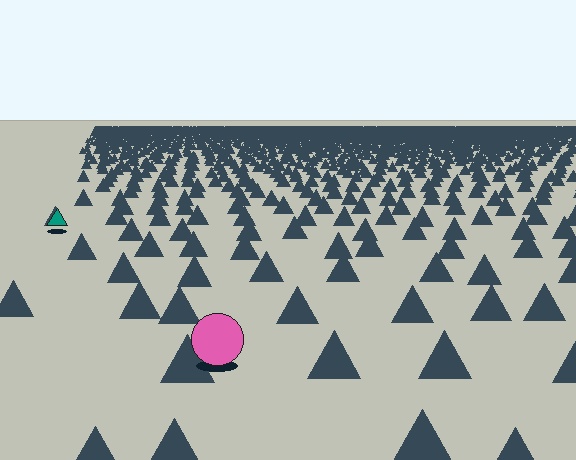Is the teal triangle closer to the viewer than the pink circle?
No. The pink circle is closer — you can tell from the texture gradient: the ground texture is coarser near it.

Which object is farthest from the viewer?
The teal triangle is farthest from the viewer. It appears smaller and the ground texture around it is denser.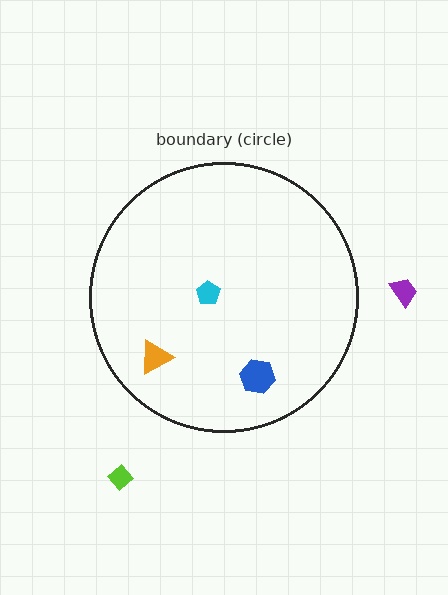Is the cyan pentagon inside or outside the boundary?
Inside.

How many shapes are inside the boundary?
3 inside, 2 outside.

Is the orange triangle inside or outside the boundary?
Inside.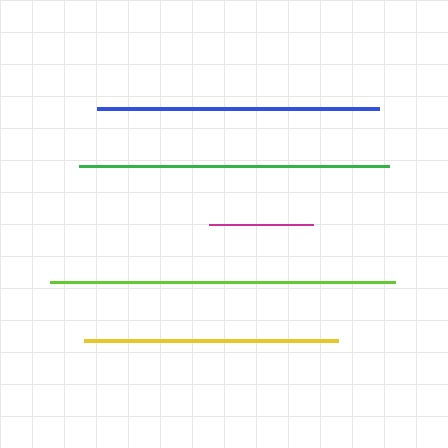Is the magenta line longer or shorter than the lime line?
The lime line is longer than the magenta line.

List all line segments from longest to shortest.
From longest to shortest: lime, green, blue, yellow, magenta.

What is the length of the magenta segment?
The magenta segment is approximately 103 pixels long.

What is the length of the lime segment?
The lime segment is approximately 346 pixels long.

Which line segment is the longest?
The lime line is the longest at approximately 346 pixels.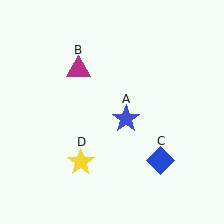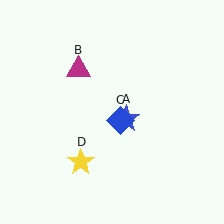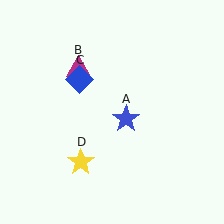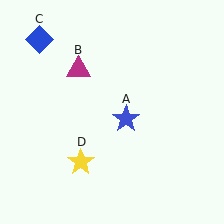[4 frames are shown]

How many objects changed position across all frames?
1 object changed position: blue diamond (object C).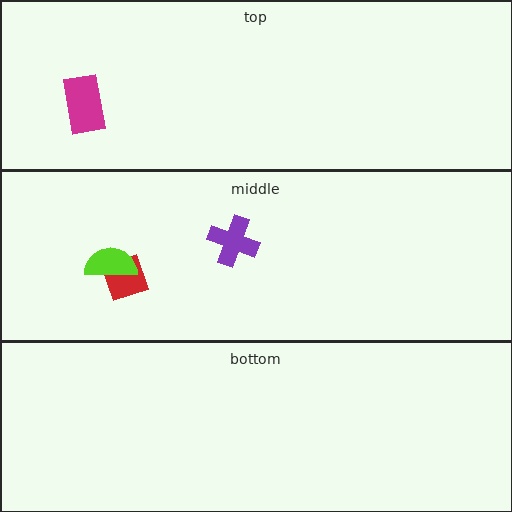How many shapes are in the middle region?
3.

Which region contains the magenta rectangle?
The top region.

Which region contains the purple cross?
The middle region.